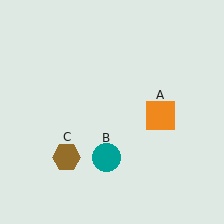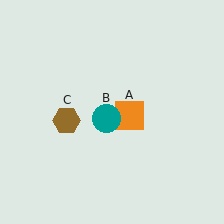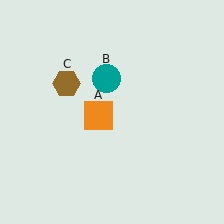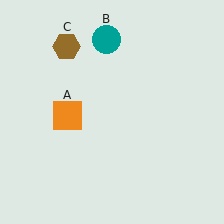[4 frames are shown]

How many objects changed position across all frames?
3 objects changed position: orange square (object A), teal circle (object B), brown hexagon (object C).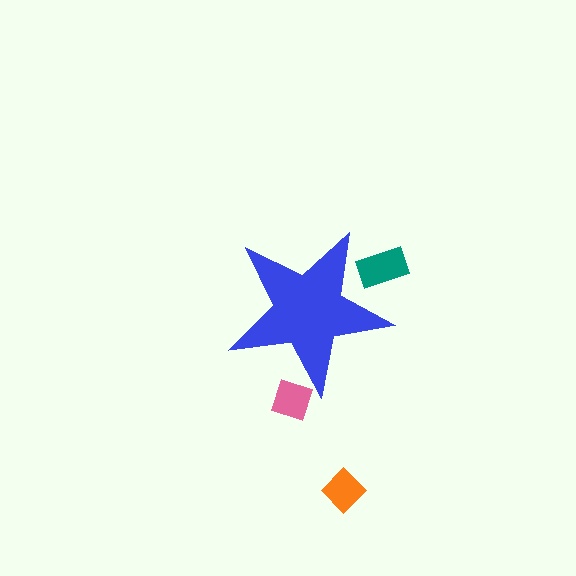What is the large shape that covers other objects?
A blue star.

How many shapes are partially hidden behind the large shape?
2 shapes are partially hidden.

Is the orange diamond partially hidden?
No, the orange diamond is fully visible.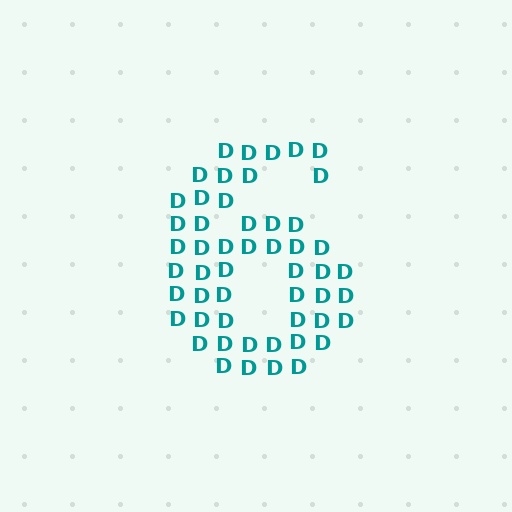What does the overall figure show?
The overall figure shows the digit 6.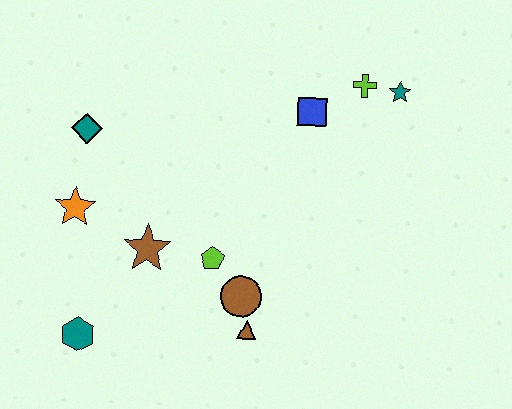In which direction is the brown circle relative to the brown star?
The brown circle is to the right of the brown star.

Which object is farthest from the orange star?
The teal star is farthest from the orange star.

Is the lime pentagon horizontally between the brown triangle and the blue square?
No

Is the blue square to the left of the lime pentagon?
No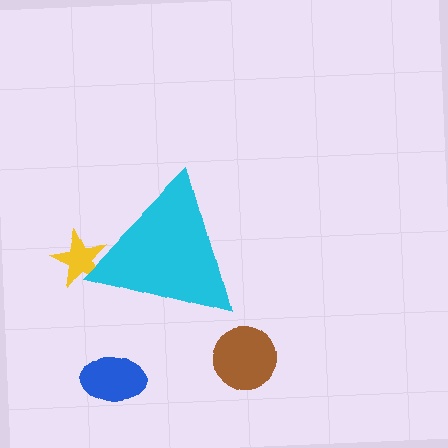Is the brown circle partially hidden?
No, the brown circle is fully visible.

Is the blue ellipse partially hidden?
No, the blue ellipse is fully visible.